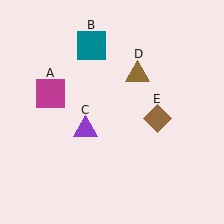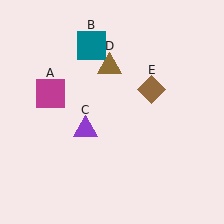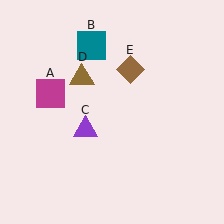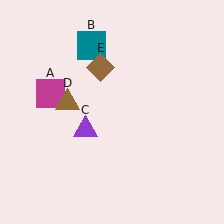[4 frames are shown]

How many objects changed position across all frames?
2 objects changed position: brown triangle (object D), brown diamond (object E).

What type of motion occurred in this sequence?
The brown triangle (object D), brown diamond (object E) rotated counterclockwise around the center of the scene.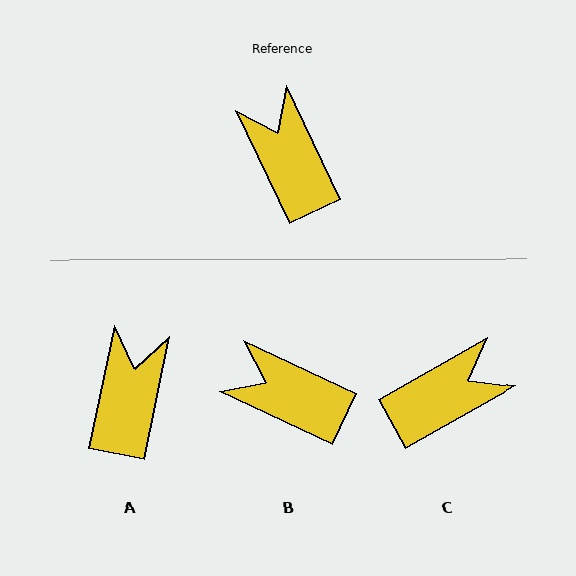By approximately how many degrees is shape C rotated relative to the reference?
Approximately 86 degrees clockwise.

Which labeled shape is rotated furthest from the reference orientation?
C, about 86 degrees away.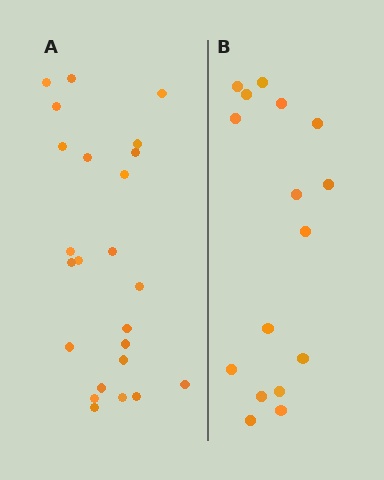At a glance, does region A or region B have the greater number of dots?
Region A (the left region) has more dots.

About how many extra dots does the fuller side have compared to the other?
Region A has roughly 8 or so more dots than region B.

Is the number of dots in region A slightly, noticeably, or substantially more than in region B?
Region A has substantially more. The ratio is roughly 1.5 to 1.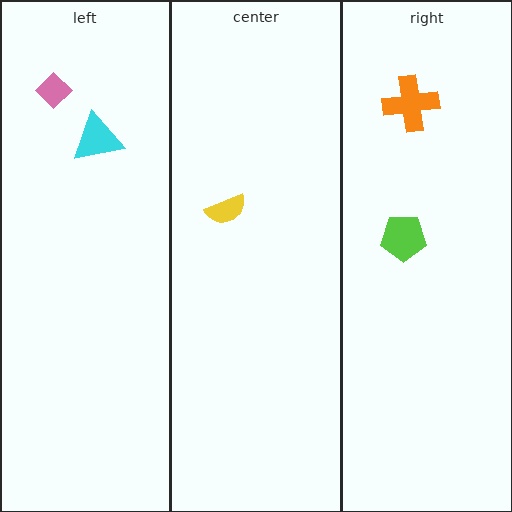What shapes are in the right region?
The orange cross, the lime pentagon.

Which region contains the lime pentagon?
The right region.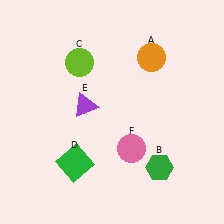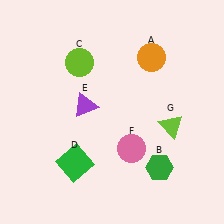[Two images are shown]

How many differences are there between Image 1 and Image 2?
There is 1 difference between the two images.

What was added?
A lime triangle (G) was added in Image 2.